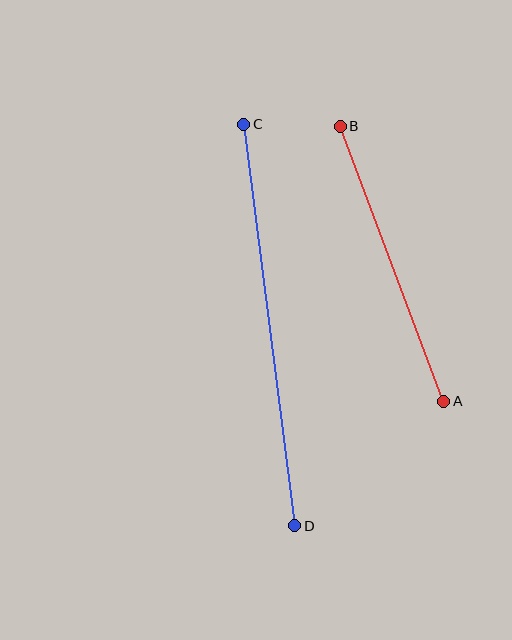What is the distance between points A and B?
The distance is approximately 294 pixels.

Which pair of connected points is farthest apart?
Points C and D are farthest apart.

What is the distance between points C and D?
The distance is approximately 405 pixels.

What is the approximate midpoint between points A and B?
The midpoint is at approximately (392, 264) pixels.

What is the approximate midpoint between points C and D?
The midpoint is at approximately (269, 325) pixels.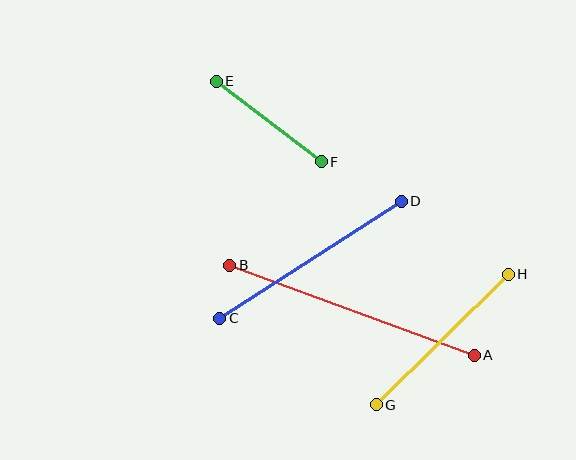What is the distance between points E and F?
The distance is approximately 132 pixels.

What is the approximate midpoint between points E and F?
The midpoint is at approximately (269, 122) pixels.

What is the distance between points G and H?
The distance is approximately 186 pixels.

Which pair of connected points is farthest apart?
Points A and B are farthest apart.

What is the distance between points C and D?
The distance is approximately 216 pixels.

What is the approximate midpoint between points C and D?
The midpoint is at approximately (311, 260) pixels.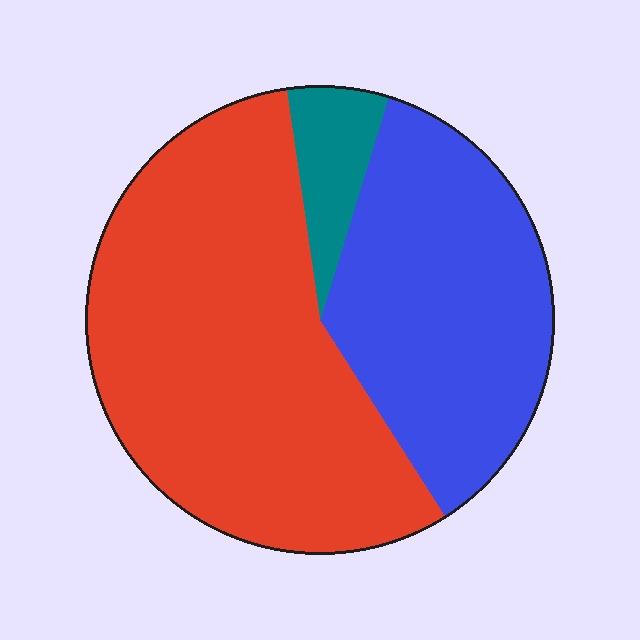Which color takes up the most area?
Red, at roughly 55%.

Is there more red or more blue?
Red.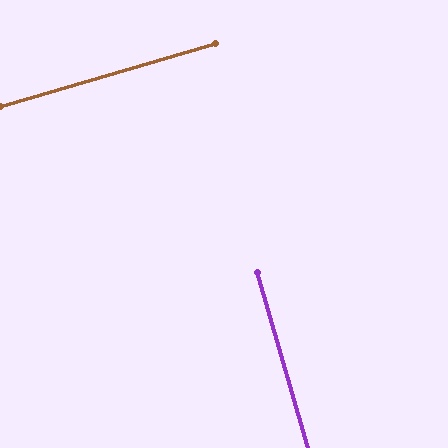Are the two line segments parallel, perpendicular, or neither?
Perpendicular — they meet at approximately 90°.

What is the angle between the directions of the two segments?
Approximately 90 degrees.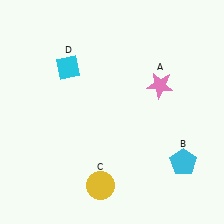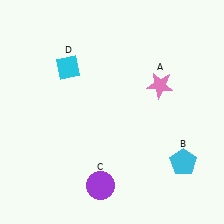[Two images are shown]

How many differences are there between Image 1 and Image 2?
There is 1 difference between the two images.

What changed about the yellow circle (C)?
In Image 1, C is yellow. In Image 2, it changed to purple.